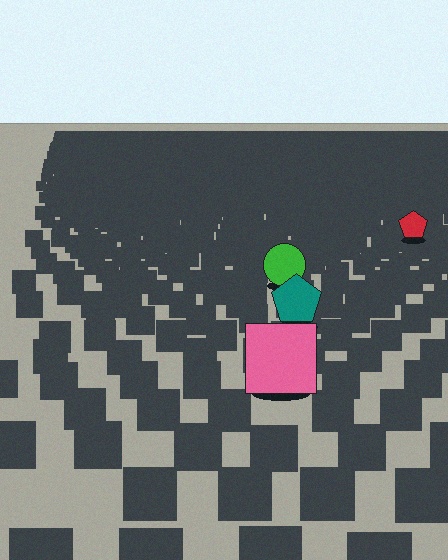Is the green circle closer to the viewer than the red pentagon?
Yes. The green circle is closer — you can tell from the texture gradient: the ground texture is coarser near it.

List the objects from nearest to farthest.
From nearest to farthest: the pink square, the teal pentagon, the green circle, the red pentagon.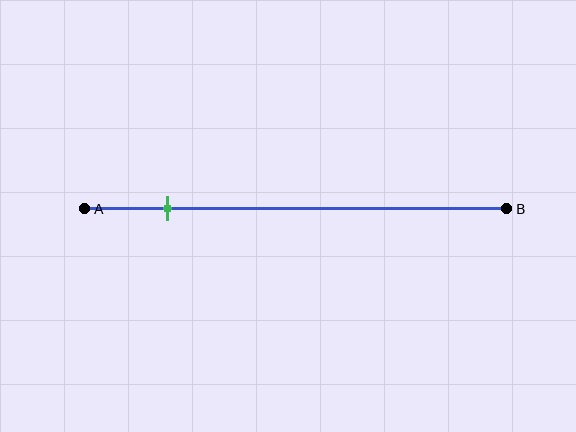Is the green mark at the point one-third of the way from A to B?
No, the mark is at about 20% from A, not at the 33% one-third point.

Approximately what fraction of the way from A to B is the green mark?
The green mark is approximately 20% of the way from A to B.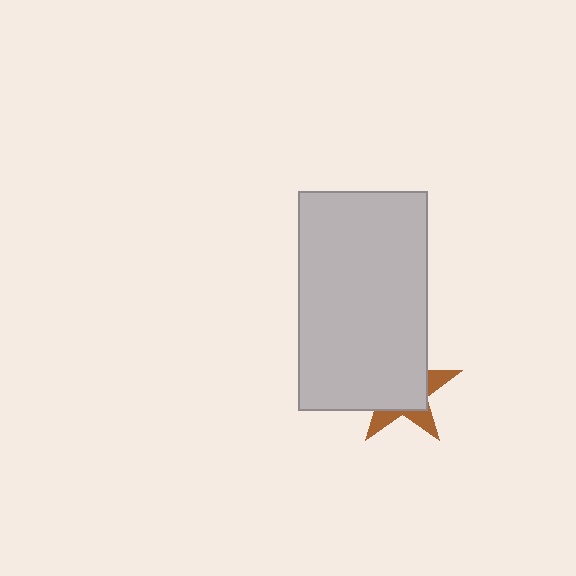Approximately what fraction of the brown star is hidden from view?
Roughly 69% of the brown star is hidden behind the light gray rectangle.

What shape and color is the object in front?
The object in front is a light gray rectangle.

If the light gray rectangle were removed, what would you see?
You would see the complete brown star.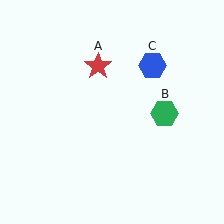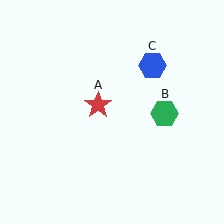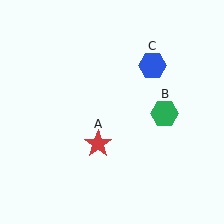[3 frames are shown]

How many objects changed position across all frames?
1 object changed position: red star (object A).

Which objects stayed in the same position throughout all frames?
Green hexagon (object B) and blue hexagon (object C) remained stationary.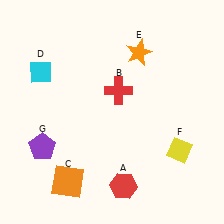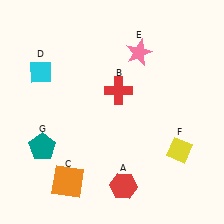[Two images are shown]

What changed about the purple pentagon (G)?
In Image 1, G is purple. In Image 2, it changed to teal.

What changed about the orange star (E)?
In Image 1, E is orange. In Image 2, it changed to pink.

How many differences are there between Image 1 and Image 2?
There are 2 differences between the two images.